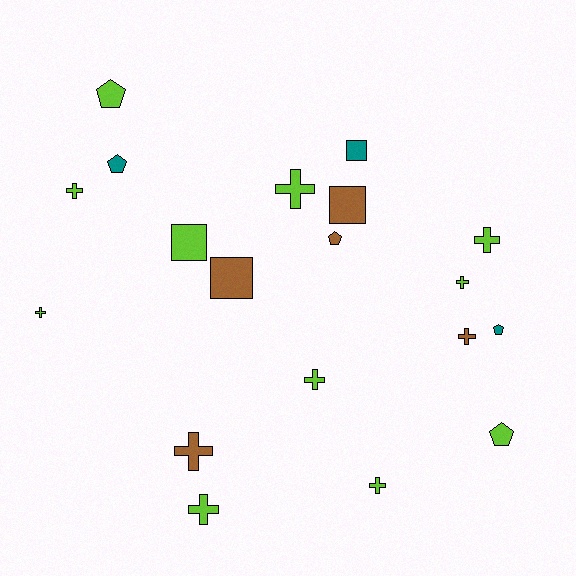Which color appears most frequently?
Lime, with 11 objects.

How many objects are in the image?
There are 19 objects.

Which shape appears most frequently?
Cross, with 10 objects.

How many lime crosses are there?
There are 8 lime crosses.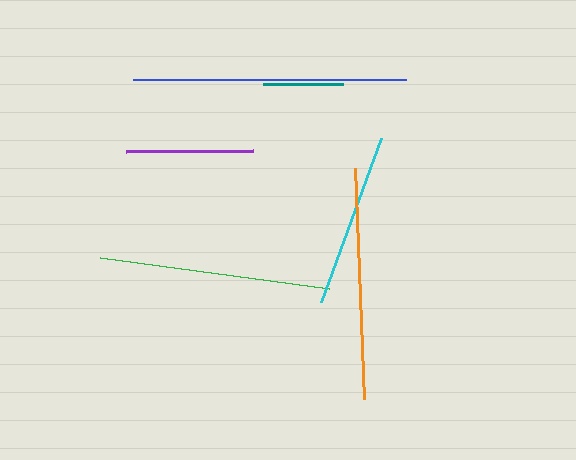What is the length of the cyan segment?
The cyan segment is approximately 174 pixels long.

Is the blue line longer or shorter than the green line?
The blue line is longer than the green line.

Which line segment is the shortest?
The teal line is the shortest at approximately 80 pixels.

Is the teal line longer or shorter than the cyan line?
The cyan line is longer than the teal line.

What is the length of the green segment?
The green segment is approximately 231 pixels long.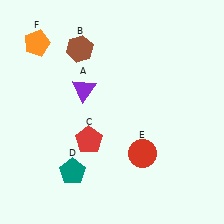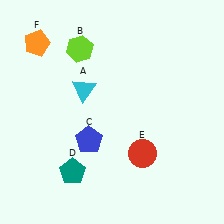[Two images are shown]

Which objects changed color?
A changed from purple to cyan. B changed from brown to lime. C changed from red to blue.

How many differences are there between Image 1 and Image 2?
There are 3 differences between the two images.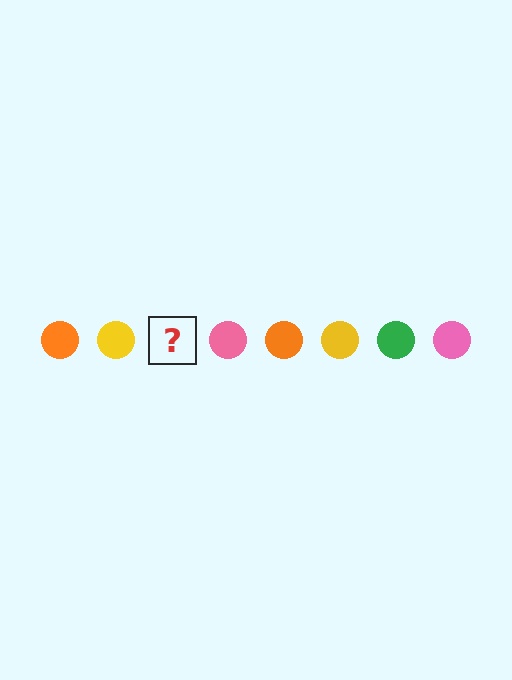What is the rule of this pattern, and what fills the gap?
The rule is that the pattern cycles through orange, yellow, green, pink circles. The gap should be filled with a green circle.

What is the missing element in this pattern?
The missing element is a green circle.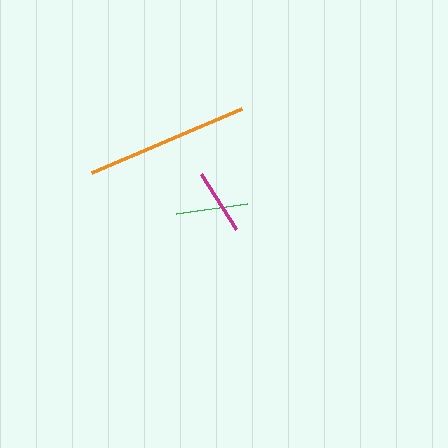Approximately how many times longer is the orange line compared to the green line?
The orange line is approximately 2.3 times the length of the green line.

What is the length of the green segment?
The green segment is approximately 72 pixels long.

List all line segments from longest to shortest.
From longest to shortest: orange, green, magenta.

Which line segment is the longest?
The orange line is the longest at approximately 164 pixels.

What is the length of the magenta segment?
The magenta segment is approximately 65 pixels long.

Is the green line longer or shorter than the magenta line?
The green line is longer than the magenta line.